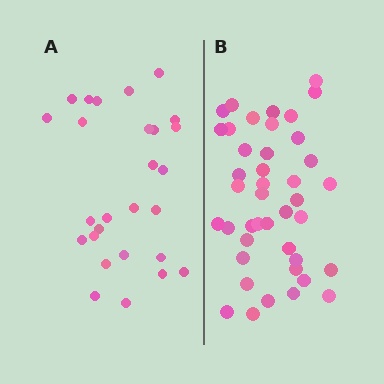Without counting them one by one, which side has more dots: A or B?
Region B (the right region) has more dots.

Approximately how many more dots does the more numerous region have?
Region B has approximately 15 more dots than region A.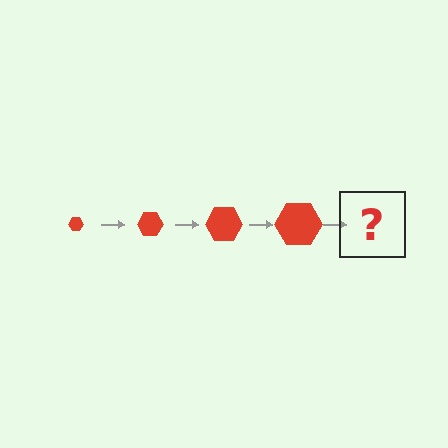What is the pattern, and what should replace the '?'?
The pattern is that the hexagon gets progressively larger each step. The '?' should be a red hexagon, larger than the previous one.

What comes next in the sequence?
The next element should be a red hexagon, larger than the previous one.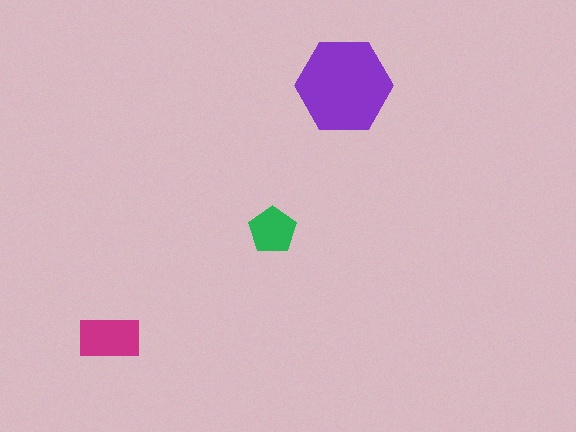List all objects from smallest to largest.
The green pentagon, the magenta rectangle, the purple hexagon.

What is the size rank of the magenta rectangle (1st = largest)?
2nd.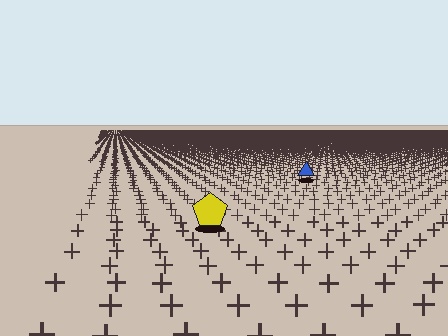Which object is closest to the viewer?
The yellow pentagon is closest. The texture marks near it are larger and more spread out.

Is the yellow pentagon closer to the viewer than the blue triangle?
Yes. The yellow pentagon is closer — you can tell from the texture gradient: the ground texture is coarser near it.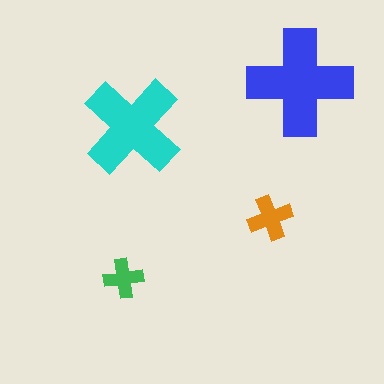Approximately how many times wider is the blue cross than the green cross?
About 2.5 times wider.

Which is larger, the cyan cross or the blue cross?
The blue one.